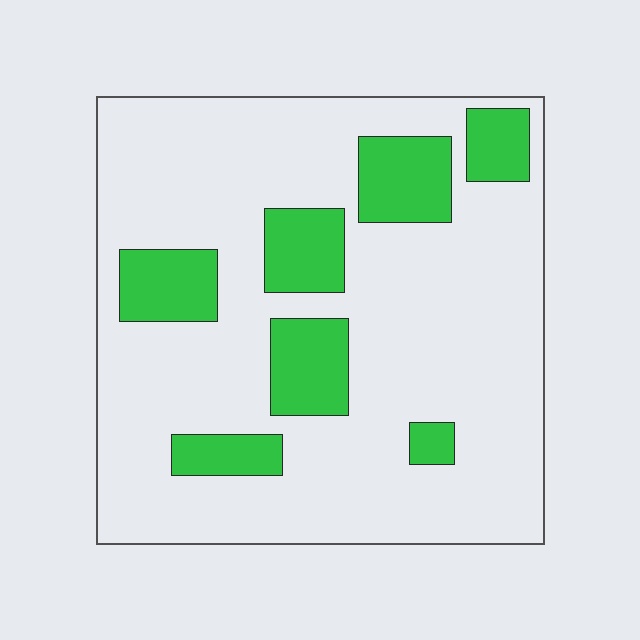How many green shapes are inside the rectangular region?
7.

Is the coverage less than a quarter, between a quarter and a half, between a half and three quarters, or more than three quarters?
Less than a quarter.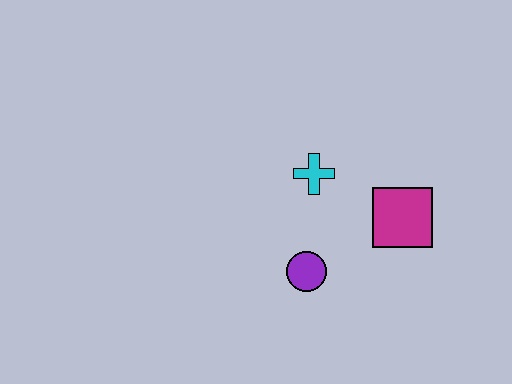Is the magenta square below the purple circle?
No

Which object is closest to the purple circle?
The cyan cross is closest to the purple circle.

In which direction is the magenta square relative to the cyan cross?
The magenta square is to the right of the cyan cross.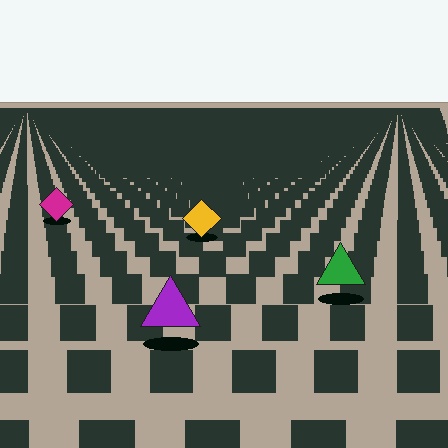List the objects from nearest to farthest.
From nearest to farthest: the purple triangle, the green triangle, the yellow diamond, the magenta diamond.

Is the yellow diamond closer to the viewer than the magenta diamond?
Yes. The yellow diamond is closer — you can tell from the texture gradient: the ground texture is coarser near it.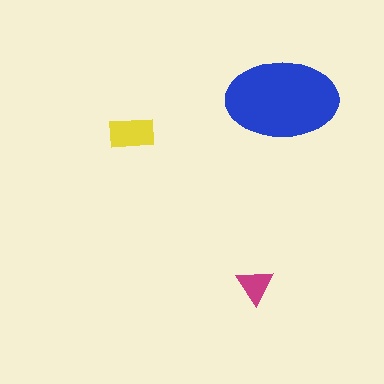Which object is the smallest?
The magenta triangle.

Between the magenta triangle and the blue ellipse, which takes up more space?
The blue ellipse.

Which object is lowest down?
The magenta triangle is bottommost.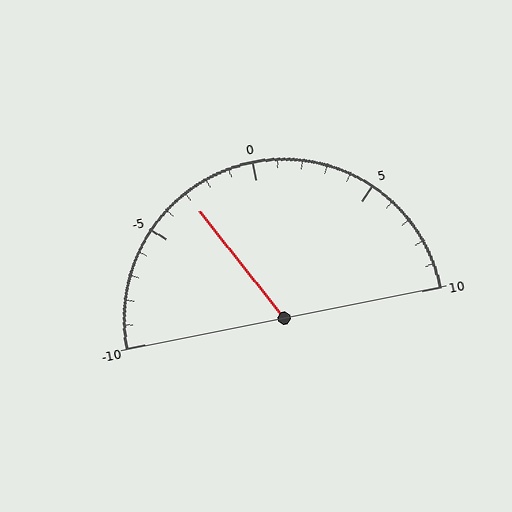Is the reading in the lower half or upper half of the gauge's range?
The reading is in the lower half of the range (-10 to 10).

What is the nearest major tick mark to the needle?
The nearest major tick mark is -5.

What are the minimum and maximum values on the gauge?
The gauge ranges from -10 to 10.